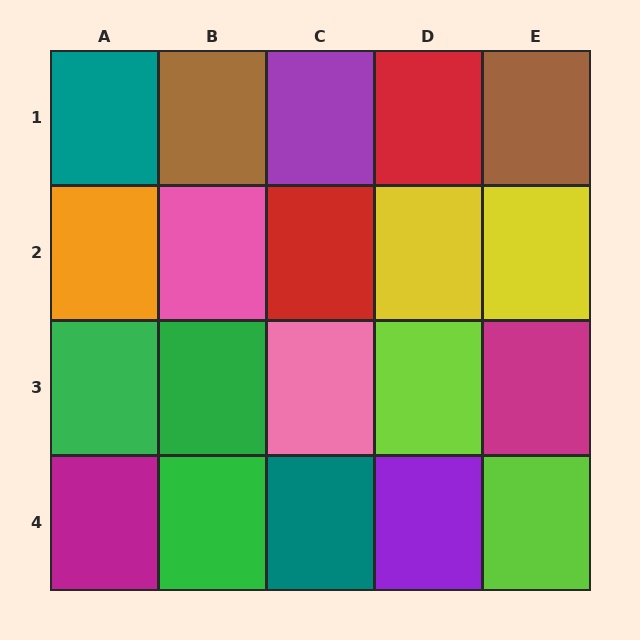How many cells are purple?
2 cells are purple.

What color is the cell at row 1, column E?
Brown.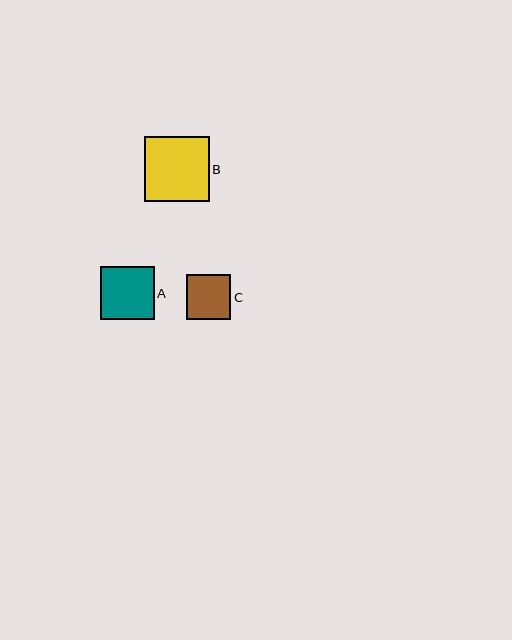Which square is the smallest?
Square C is the smallest with a size of approximately 45 pixels.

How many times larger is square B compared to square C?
Square B is approximately 1.5 times the size of square C.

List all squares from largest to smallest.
From largest to smallest: B, A, C.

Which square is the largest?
Square B is the largest with a size of approximately 65 pixels.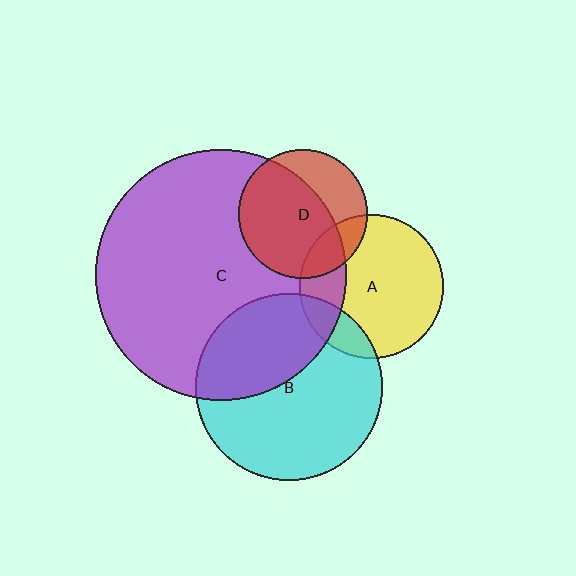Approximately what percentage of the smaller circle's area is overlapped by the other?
Approximately 40%.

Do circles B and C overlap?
Yes.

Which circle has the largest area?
Circle C (purple).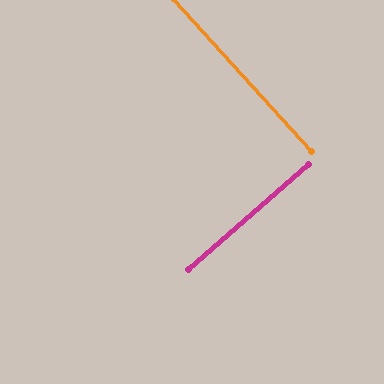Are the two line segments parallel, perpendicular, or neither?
Perpendicular — they meet at approximately 89°.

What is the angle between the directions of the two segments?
Approximately 89 degrees.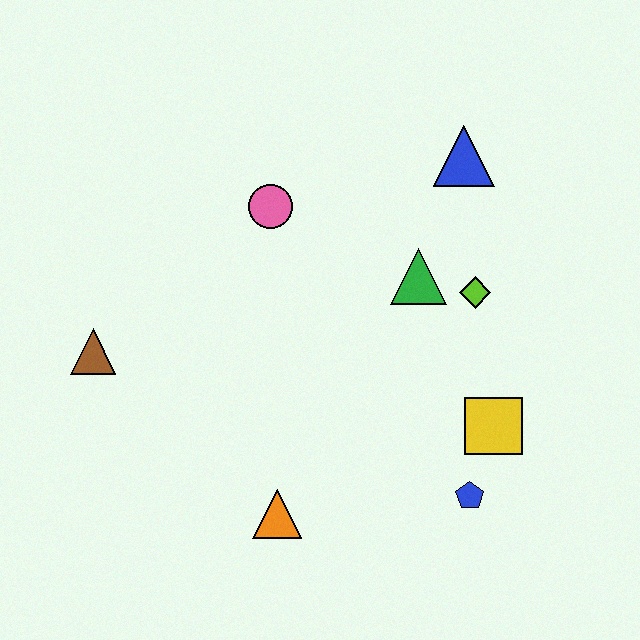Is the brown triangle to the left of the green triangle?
Yes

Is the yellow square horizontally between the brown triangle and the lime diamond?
No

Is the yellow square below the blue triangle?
Yes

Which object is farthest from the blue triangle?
The brown triangle is farthest from the blue triangle.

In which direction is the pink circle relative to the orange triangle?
The pink circle is above the orange triangle.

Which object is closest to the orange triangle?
The blue pentagon is closest to the orange triangle.